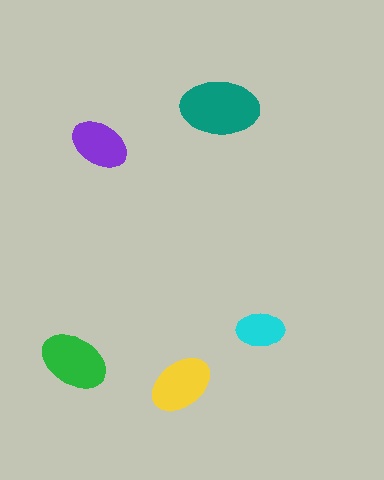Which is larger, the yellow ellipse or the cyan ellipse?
The yellow one.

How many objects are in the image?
There are 5 objects in the image.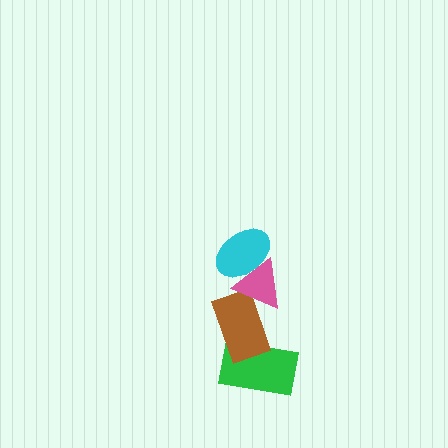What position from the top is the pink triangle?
The pink triangle is 2nd from the top.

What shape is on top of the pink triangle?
The cyan ellipse is on top of the pink triangle.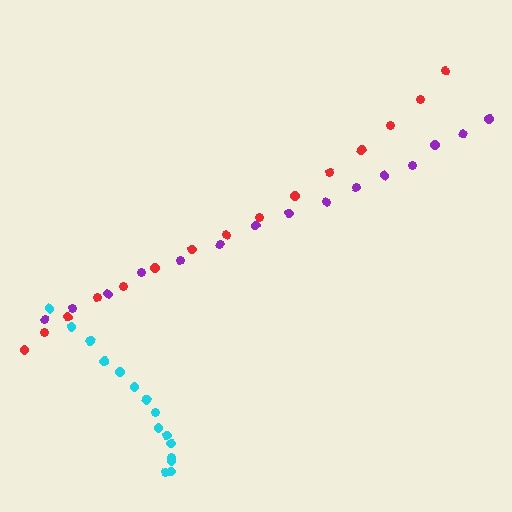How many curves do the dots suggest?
There are 3 distinct paths.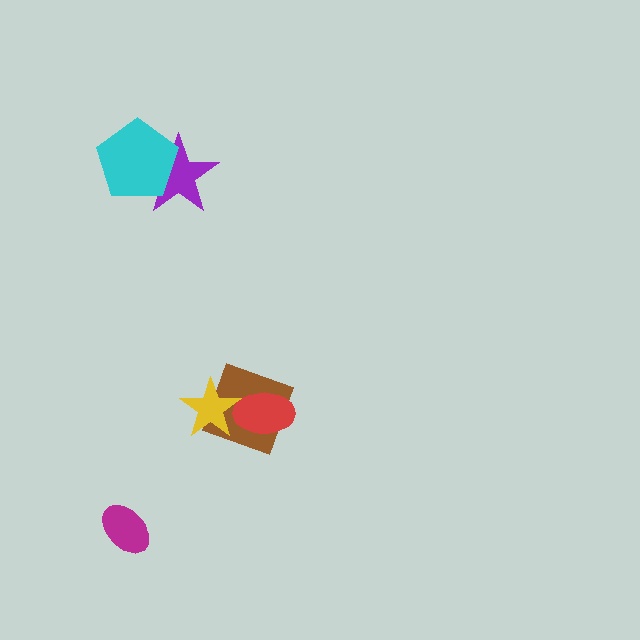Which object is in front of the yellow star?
The red ellipse is in front of the yellow star.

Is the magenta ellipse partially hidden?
No, no other shape covers it.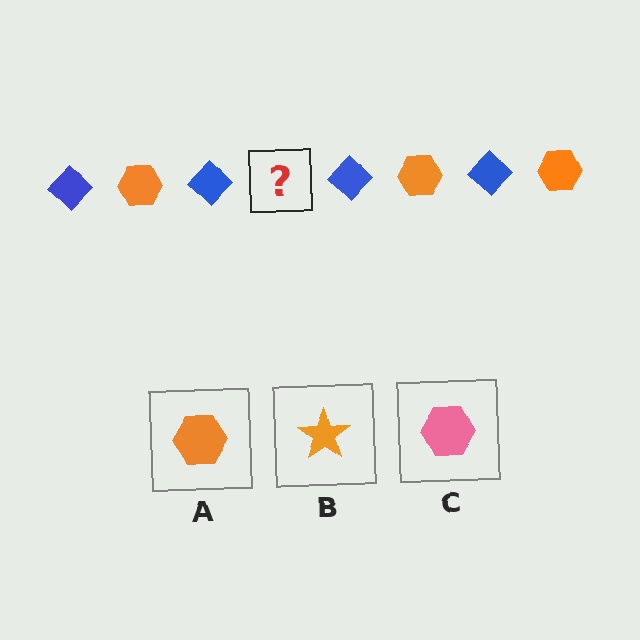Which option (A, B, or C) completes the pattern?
A.